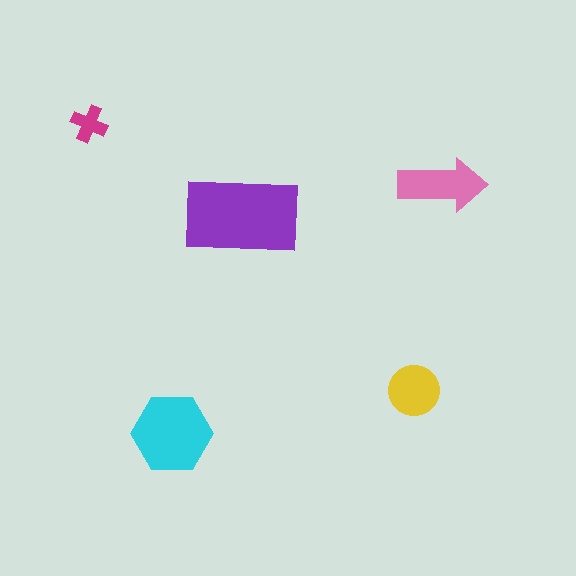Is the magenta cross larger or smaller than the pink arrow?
Smaller.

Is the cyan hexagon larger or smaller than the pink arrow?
Larger.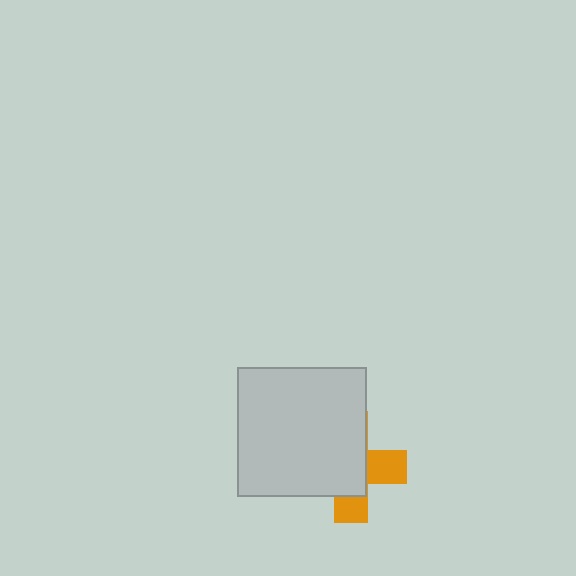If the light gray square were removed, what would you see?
You would see the complete orange cross.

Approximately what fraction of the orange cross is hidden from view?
Roughly 65% of the orange cross is hidden behind the light gray square.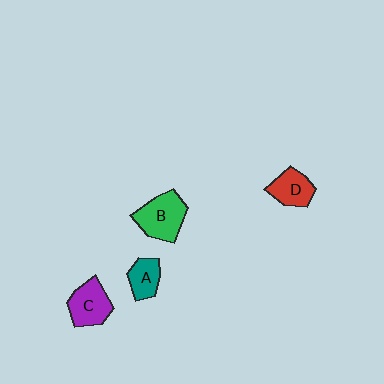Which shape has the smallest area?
Shape A (teal).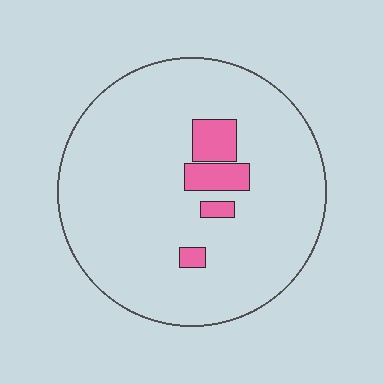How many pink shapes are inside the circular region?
4.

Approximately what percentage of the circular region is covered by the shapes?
Approximately 10%.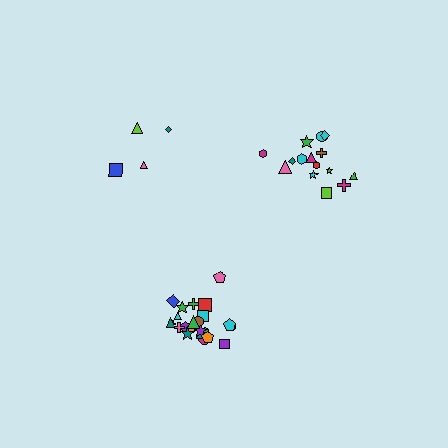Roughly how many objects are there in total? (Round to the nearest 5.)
Roughly 45 objects in total.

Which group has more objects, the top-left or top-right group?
The top-right group.